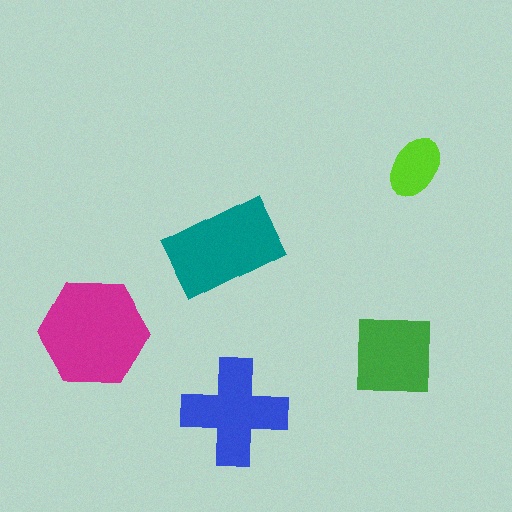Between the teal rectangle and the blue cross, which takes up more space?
The teal rectangle.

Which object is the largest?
The magenta hexagon.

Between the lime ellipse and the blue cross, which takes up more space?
The blue cross.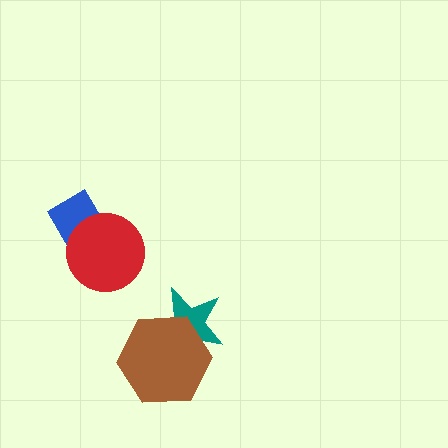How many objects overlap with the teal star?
1 object overlaps with the teal star.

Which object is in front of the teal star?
The brown hexagon is in front of the teal star.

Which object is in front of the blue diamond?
The red circle is in front of the blue diamond.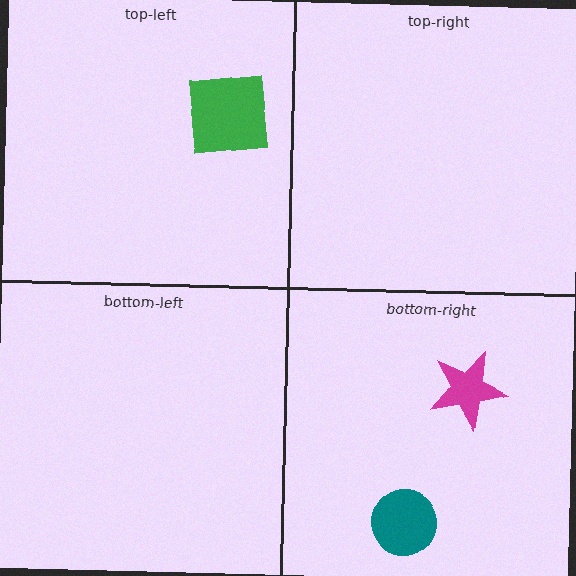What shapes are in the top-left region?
The green square.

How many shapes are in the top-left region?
1.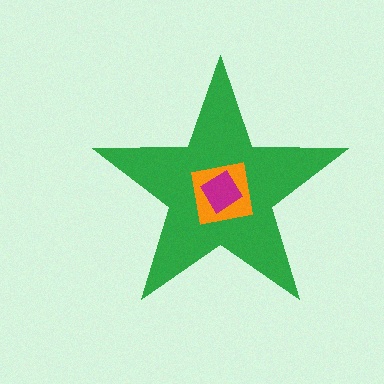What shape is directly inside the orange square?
The magenta diamond.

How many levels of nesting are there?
3.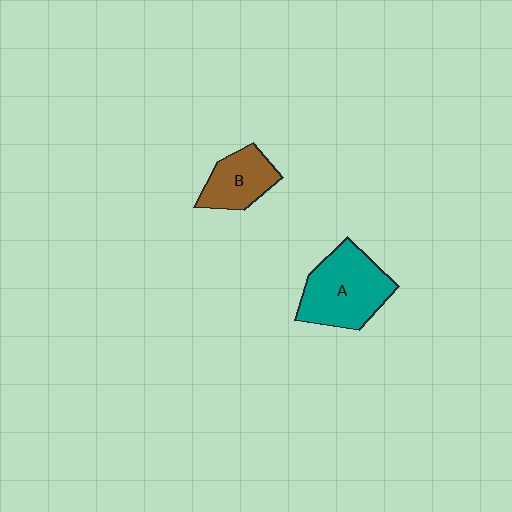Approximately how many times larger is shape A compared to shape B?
Approximately 1.6 times.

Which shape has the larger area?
Shape A (teal).